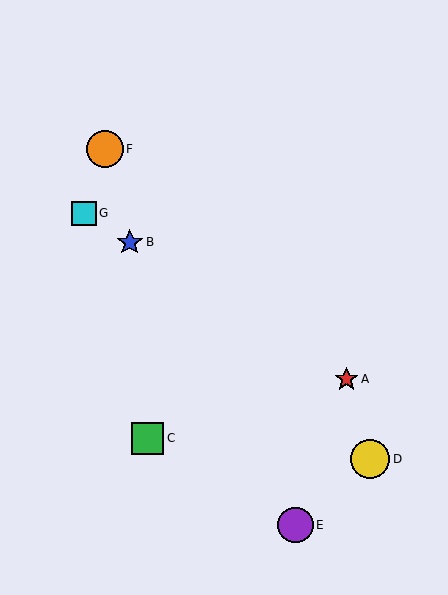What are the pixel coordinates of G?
Object G is at (84, 213).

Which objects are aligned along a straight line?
Objects A, B, G are aligned along a straight line.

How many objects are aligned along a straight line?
3 objects (A, B, G) are aligned along a straight line.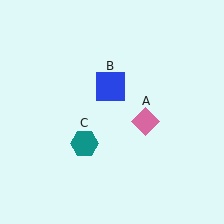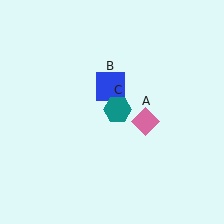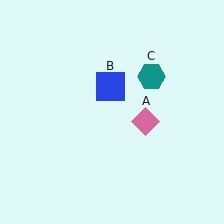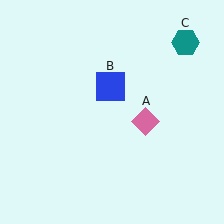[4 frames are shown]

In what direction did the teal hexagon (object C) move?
The teal hexagon (object C) moved up and to the right.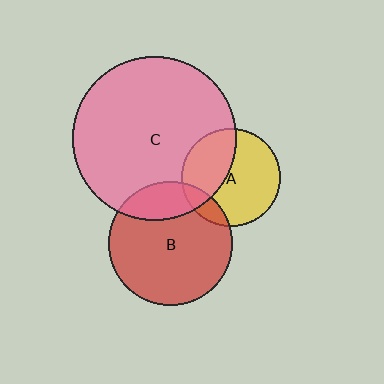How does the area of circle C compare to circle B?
Approximately 1.7 times.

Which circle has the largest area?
Circle C (pink).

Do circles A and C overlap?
Yes.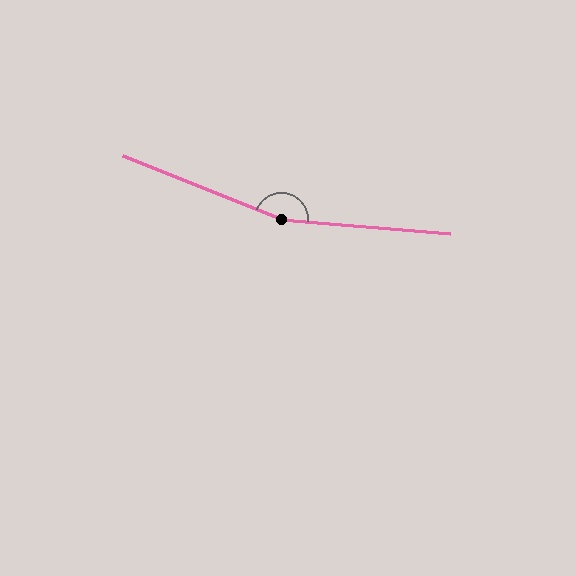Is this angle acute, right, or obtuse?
It is obtuse.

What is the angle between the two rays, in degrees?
Approximately 163 degrees.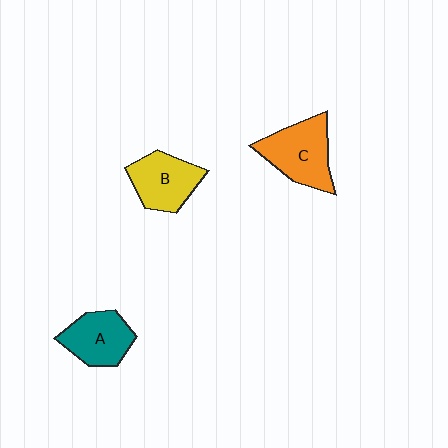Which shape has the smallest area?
Shape A (teal).